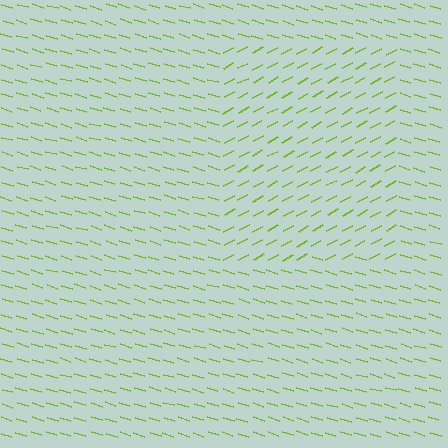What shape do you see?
I see a rectangle.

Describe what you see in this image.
The image is filled with small lime line segments. A rectangle region in the image has lines oriented differently from the surrounding lines, creating a visible texture boundary.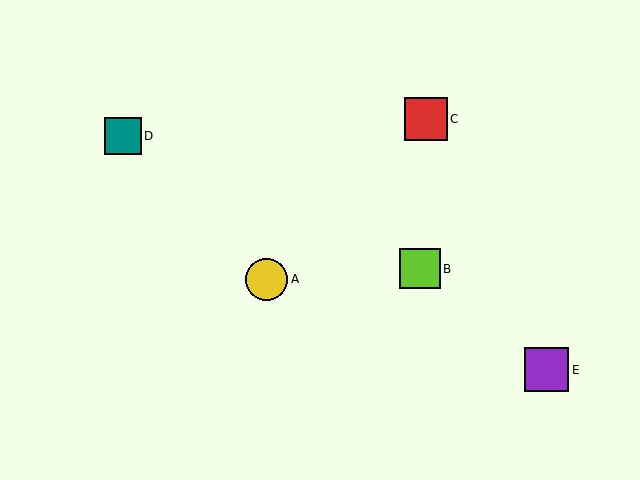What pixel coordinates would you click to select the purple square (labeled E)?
Click at (547, 370) to select the purple square E.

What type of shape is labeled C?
Shape C is a red square.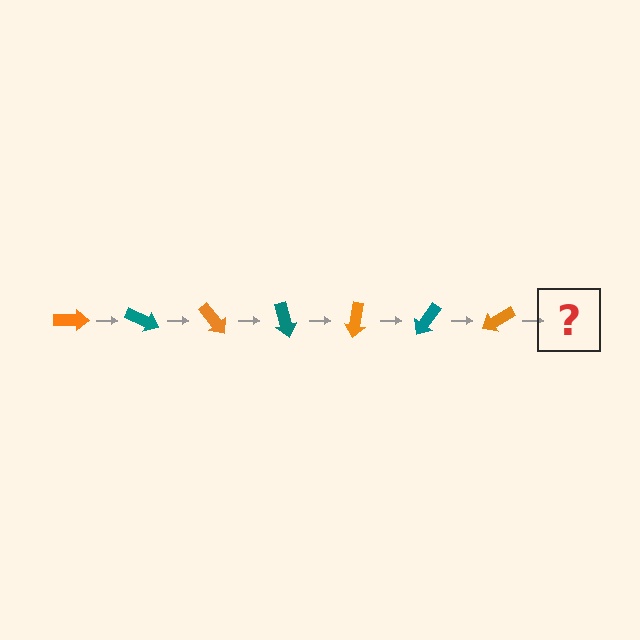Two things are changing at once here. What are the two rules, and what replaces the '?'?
The two rules are that it rotates 25 degrees each step and the color cycles through orange and teal. The '?' should be a teal arrow, rotated 175 degrees from the start.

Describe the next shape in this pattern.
It should be a teal arrow, rotated 175 degrees from the start.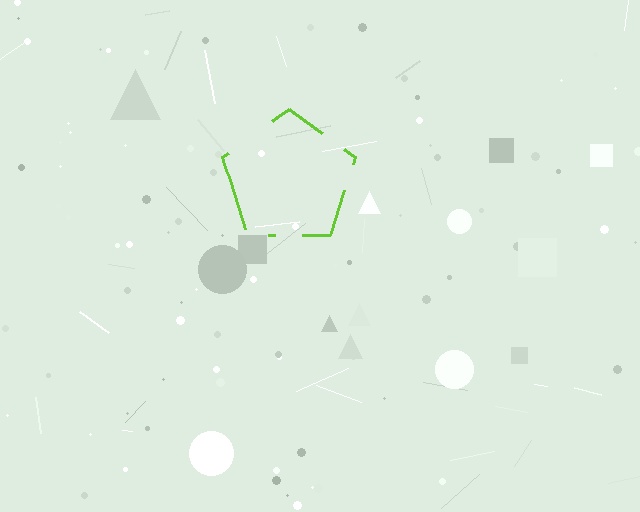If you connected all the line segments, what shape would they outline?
They would outline a pentagon.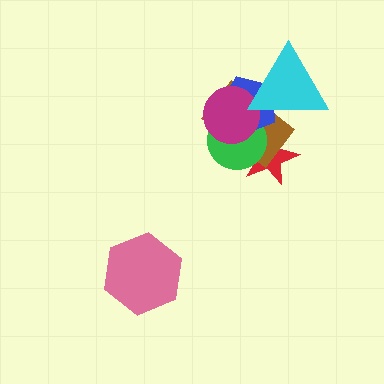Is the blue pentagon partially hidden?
Yes, it is partially covered by another shape.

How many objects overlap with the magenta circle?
4 objects overlap with the magenta circle.